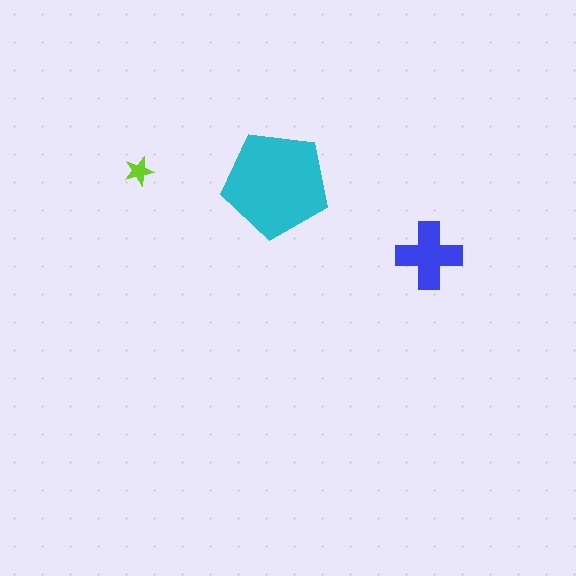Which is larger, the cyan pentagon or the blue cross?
The cyan pentagon.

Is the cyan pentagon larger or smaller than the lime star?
Larger.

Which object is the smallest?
The lime star.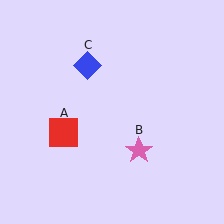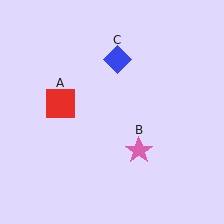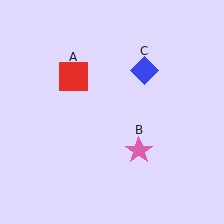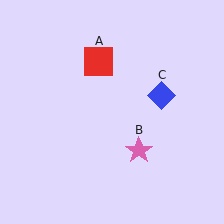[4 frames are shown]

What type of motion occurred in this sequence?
The red square (object A), blue diamond (object C) rotated clockwise around the center of the scene.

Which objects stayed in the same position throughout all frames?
Pink star (object B) remained stationary.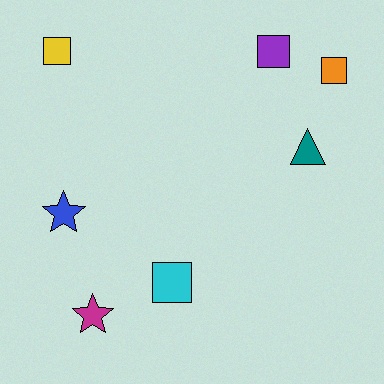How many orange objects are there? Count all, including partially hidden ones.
There is 1 orange object.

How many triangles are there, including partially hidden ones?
There is 1 triangle.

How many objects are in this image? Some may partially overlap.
There are 7 objects.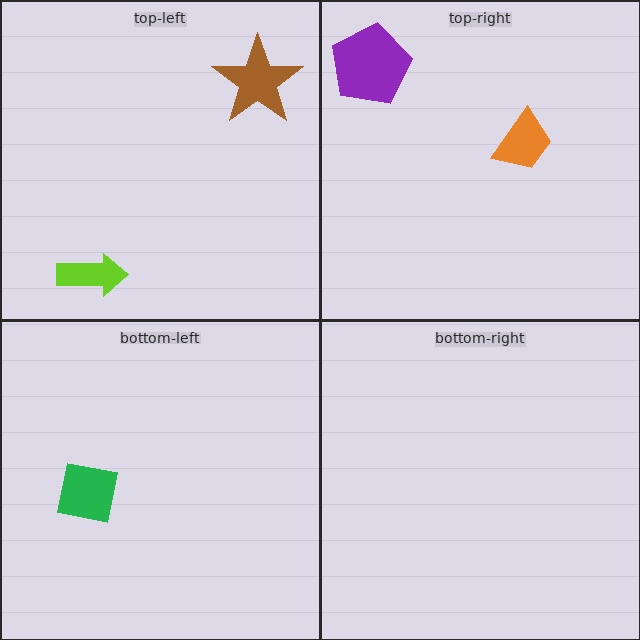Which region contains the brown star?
The top-left region.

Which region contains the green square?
The bottom-left region.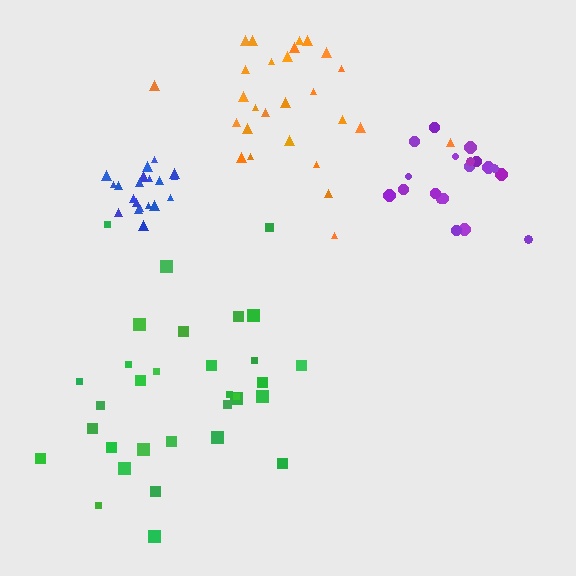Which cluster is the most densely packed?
Blue.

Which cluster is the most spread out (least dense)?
Green.